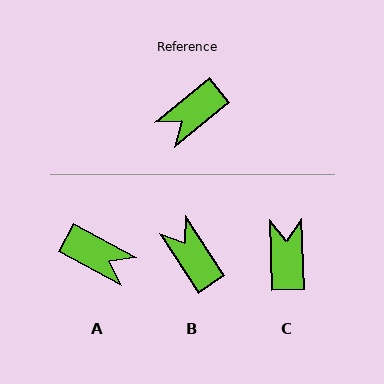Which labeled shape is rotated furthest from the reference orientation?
C, about 127 degrees away.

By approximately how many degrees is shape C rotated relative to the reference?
Approximately 127 degrees clockwise.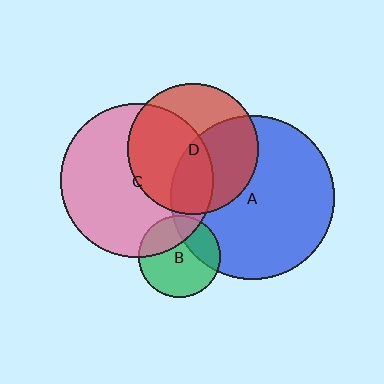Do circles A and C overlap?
Yes.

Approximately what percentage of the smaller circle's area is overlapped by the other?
Approximately 15%.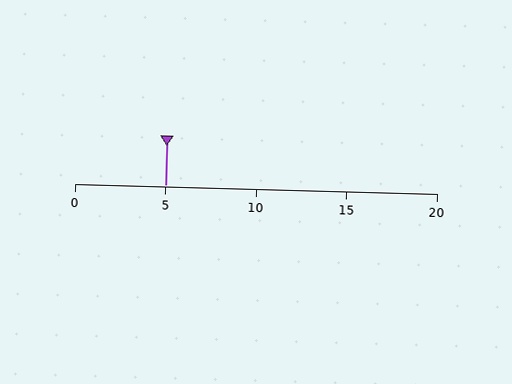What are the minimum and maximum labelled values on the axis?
The axis runs from 0 to 20.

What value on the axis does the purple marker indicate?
The marker indicates approximately 5.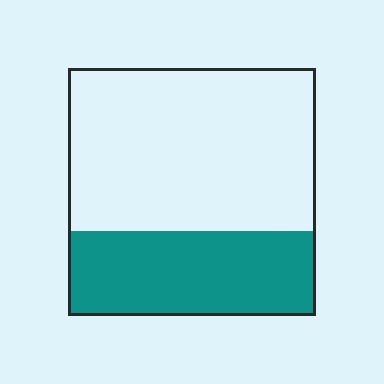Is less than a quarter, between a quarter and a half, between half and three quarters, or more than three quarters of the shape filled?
Between a quarter and a half.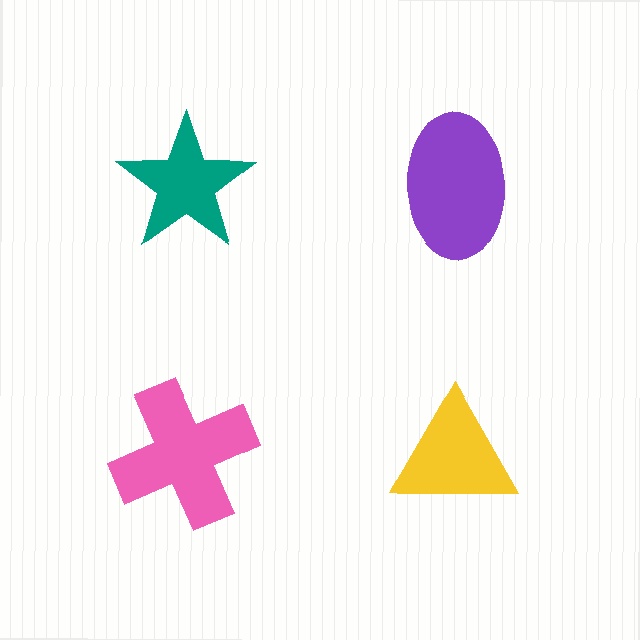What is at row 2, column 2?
A yellow triangle.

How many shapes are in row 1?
2 shapes.